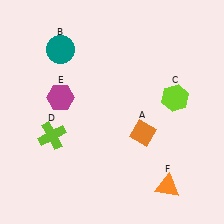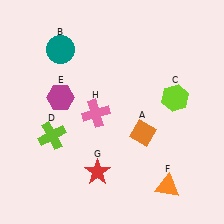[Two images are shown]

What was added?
A red star (G), a pink cross (H) were added in Image 2.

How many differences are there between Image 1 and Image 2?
There are 2 differences between the two images.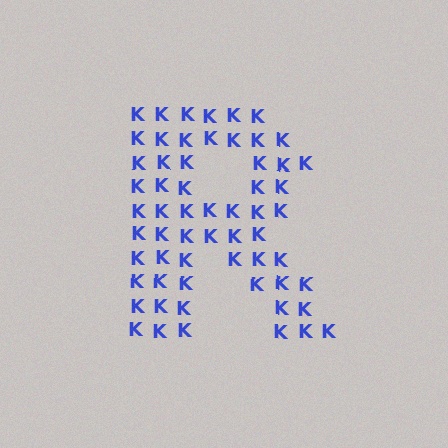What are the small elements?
The small elements are letter K's.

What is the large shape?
The large shape is the letter R.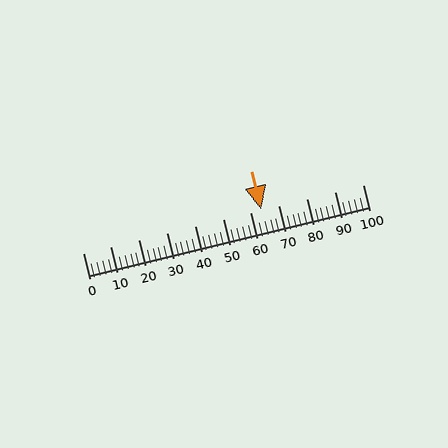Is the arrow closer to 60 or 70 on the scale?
The arrow is closer to 60.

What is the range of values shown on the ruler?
The ruler shows values from 0 to 100.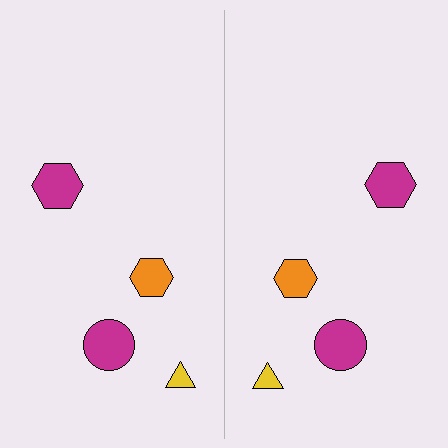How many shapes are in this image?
There are 8 shapes in this image.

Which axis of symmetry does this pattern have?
The pattern has a vertical axis of symmetry running through the center of the image.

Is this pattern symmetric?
Yes, this pattern has bilateral (reflection) symmetry.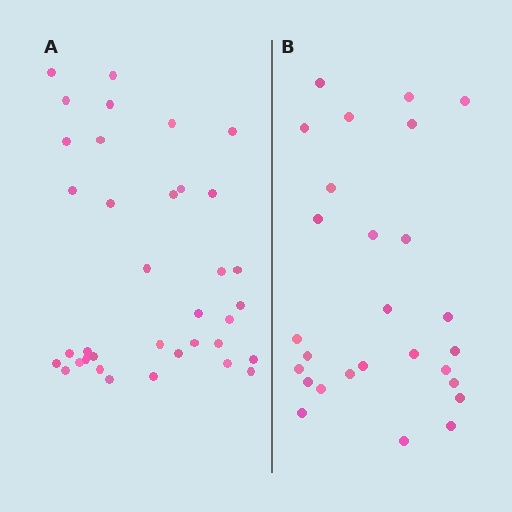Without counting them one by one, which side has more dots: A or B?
Region A (the left region) has more dots.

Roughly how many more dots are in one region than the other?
Region A has roughly 8 or so more dots than region B.